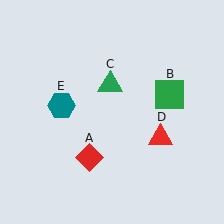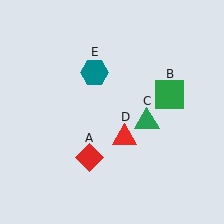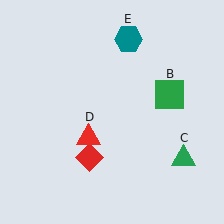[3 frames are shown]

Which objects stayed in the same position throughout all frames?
Red diamond (object A) and green square (object B) remained stationary.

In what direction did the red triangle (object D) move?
The red triangle (object D) moved left.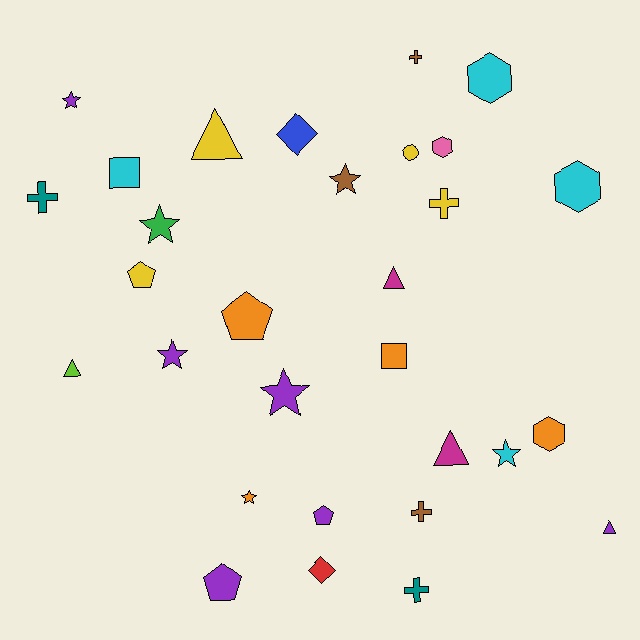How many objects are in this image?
There are 30 objects.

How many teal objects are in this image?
There are 2 teal objects.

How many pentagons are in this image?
There are 4 pentagons.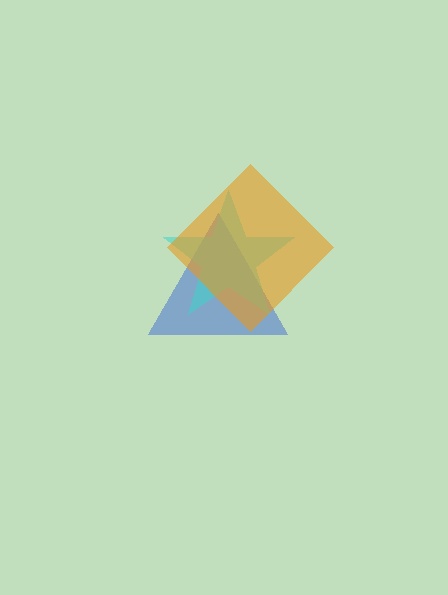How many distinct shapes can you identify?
There are 3 distinct shapes: a blue triangle, a cyan star, an orange diamond.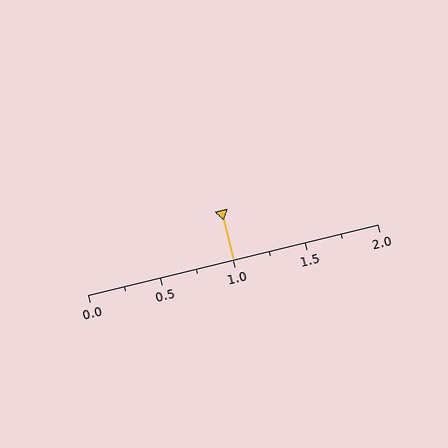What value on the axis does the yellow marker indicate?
The marker indicates approximately 1.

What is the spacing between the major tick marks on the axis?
The major ticks are spaced 0.5 apart.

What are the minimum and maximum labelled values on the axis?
The axis runs from 0.0 to 2.0.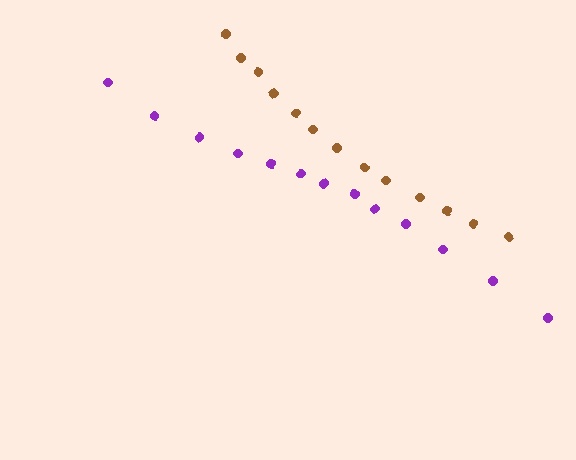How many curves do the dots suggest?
There are 2 distinct paths.